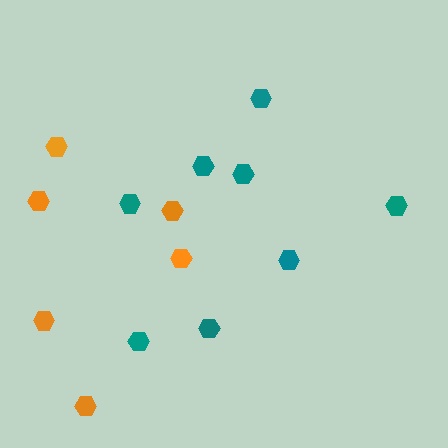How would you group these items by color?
There are 2 groups: one group of orange hexagons (6) and one group of teal hexagons (8).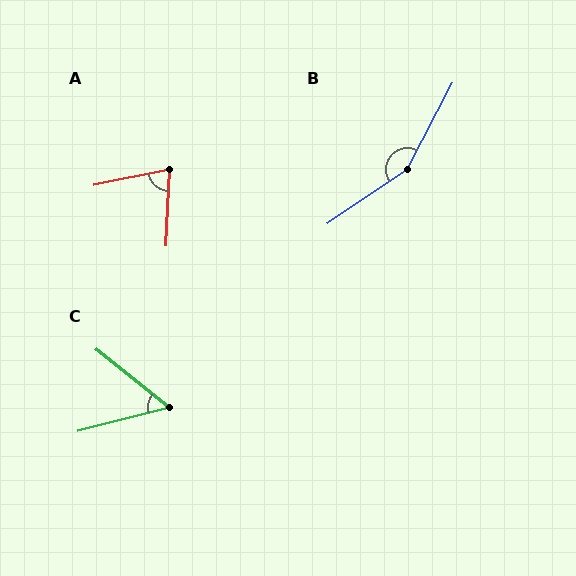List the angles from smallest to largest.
C (53°), A (76°), B (152°).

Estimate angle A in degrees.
Approximately 76 degrees.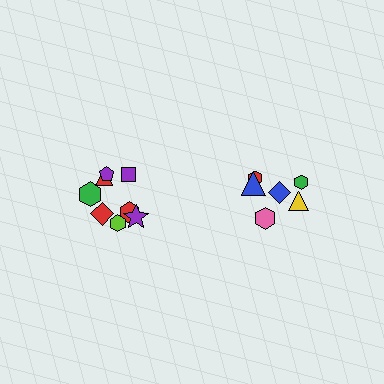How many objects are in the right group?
There are 6 objects.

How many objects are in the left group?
There are 8 objects.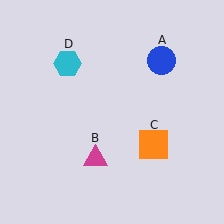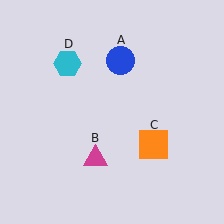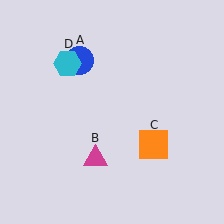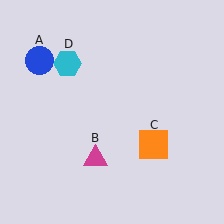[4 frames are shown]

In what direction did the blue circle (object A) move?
The blue circle (object A) moved left.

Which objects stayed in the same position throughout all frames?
Magenta triangle (object B) and orange square (object C) and cyan hexagon (object D) remained stationary.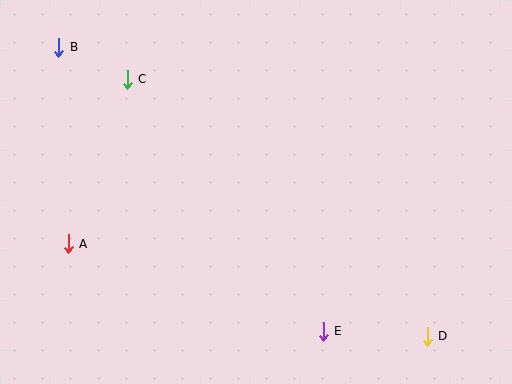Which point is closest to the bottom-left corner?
Point A is closest to the bottom-left corner.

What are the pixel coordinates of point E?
Point E is at (323, 331).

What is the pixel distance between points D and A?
The distance between D and A is 371 pixels.